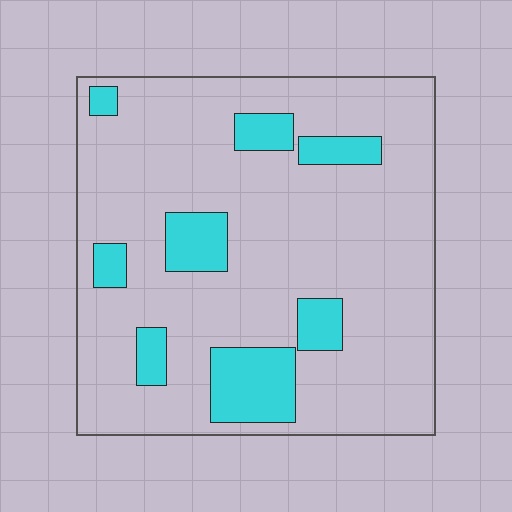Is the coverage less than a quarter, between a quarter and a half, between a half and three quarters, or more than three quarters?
Less than a quarter.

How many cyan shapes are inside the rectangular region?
8.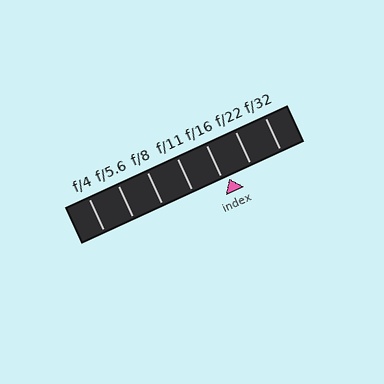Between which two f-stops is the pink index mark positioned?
The index mark is between f/16 and f/22.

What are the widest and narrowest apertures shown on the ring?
The widest aperture shown is f/4 and the narrowest is f/32.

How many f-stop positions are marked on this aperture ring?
There are 7 f-stop positions marked.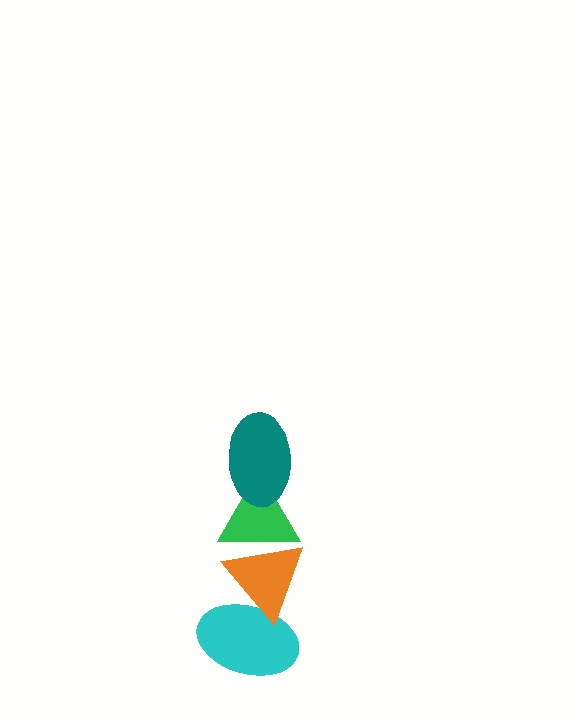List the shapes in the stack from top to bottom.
From top to bottom: the teal ellipse, the green triangle, the orange triangle, the cyan ellipse.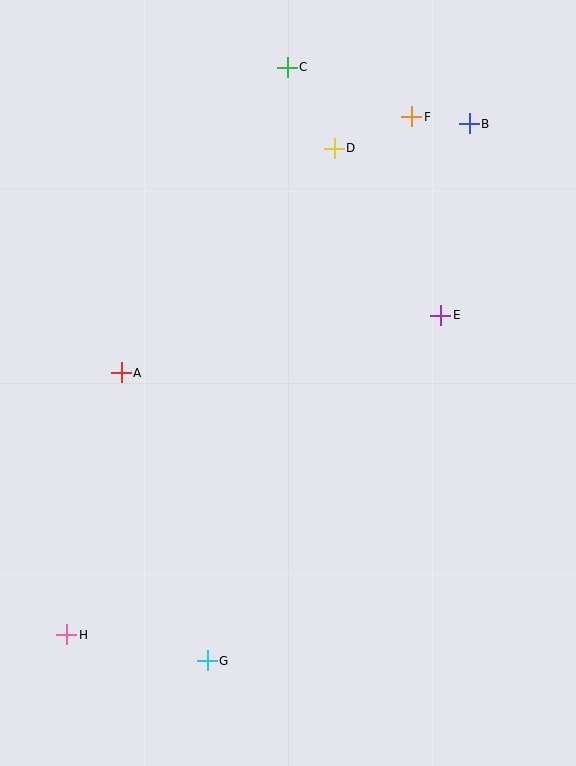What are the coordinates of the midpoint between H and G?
The midpoint between H and G is at (137, 648).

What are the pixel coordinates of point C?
Point C is at (287, 67).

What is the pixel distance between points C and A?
The distance between C and A is 348 pixels.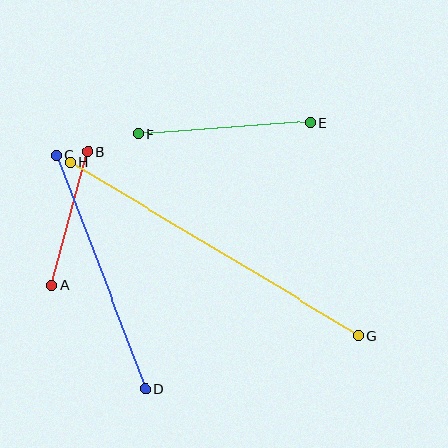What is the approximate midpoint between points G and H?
The midpoint is at approximately (215, 249) pixels.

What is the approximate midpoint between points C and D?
The midpoint is at approximately (101, 272) pixels.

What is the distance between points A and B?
The distance is approximately 138 pixels.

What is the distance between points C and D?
The distance is approximately 250 pixels.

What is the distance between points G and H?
The distance is approximately 336 pixels.